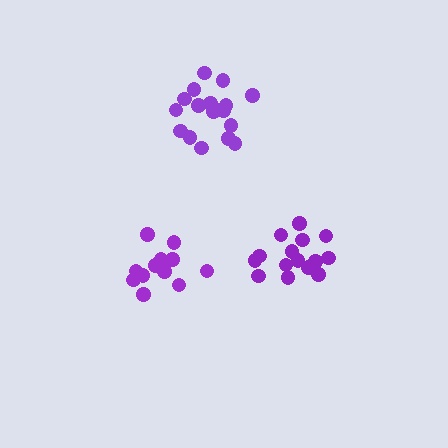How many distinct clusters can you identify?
There are 3 distinct clusters.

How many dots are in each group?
Group 1: 18 dots, Group 2: 13 dots, Group 3: 15 dots (46 total).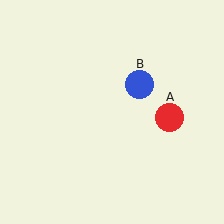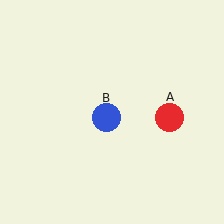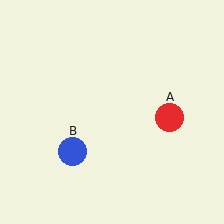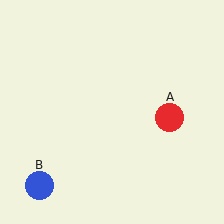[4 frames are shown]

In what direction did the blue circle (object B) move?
The blue circle (object B) moved down and to the left.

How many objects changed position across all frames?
1 object changed position: blue circle (object B).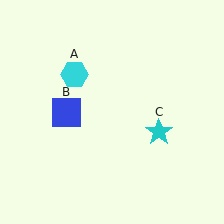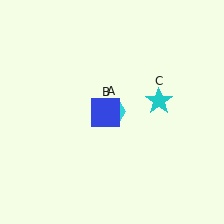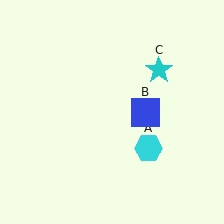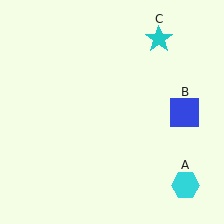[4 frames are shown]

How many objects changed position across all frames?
3 objects changed position: cyan hexagon (object A), blue square (object B), cyan star (object C).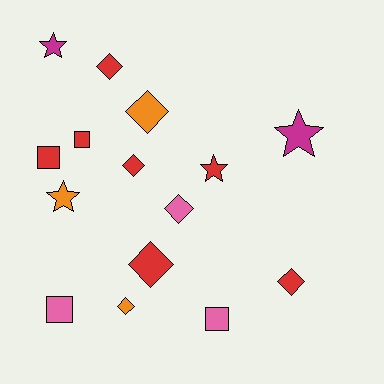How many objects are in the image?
There are 15 objects.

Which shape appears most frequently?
Diamond, with 7 objects.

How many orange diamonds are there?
There are 2 orange diamonds.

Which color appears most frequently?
Red, with 7 objects.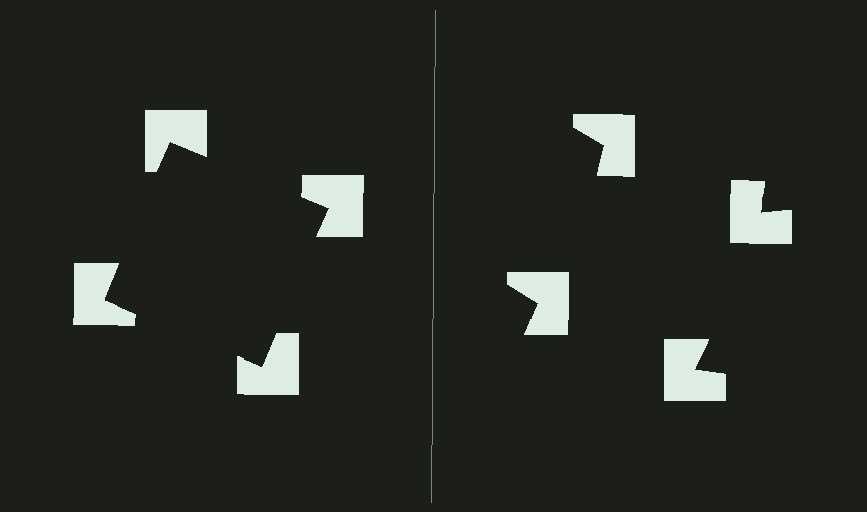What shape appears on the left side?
An illusory square.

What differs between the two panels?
The notched squares are positioned identically on both sides; only the wedge orientations differ. On the left they align to a square; on the right they are misaligned.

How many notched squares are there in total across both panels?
8 — 4 on each side.